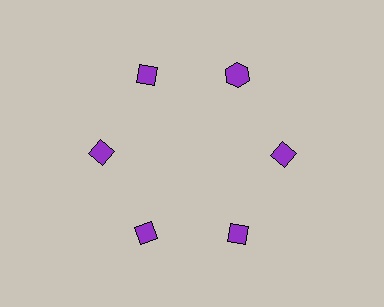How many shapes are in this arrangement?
There are 6 shapes arranged in a ring pattern.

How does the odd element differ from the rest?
It has a different shape: hexagon instead of diamond.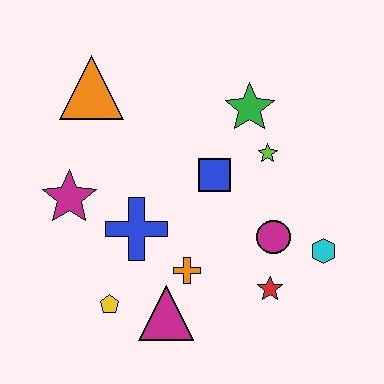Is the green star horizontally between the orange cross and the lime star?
Yes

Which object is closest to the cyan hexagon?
The magenta circle is closest to the cyan hexagon.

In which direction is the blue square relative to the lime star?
The blue square is to the left of the lime star.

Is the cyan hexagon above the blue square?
No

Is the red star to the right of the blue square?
Yes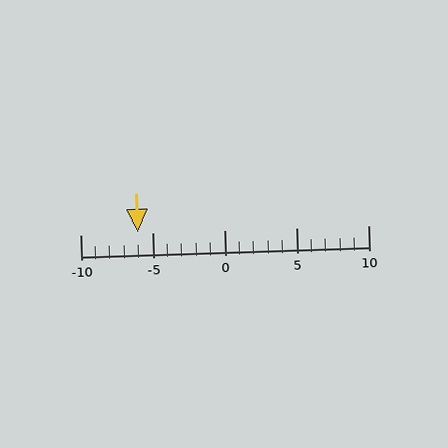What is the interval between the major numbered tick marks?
The major tick marks are spaced 5 units apart.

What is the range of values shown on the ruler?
The ruler shows values from -10 to 10.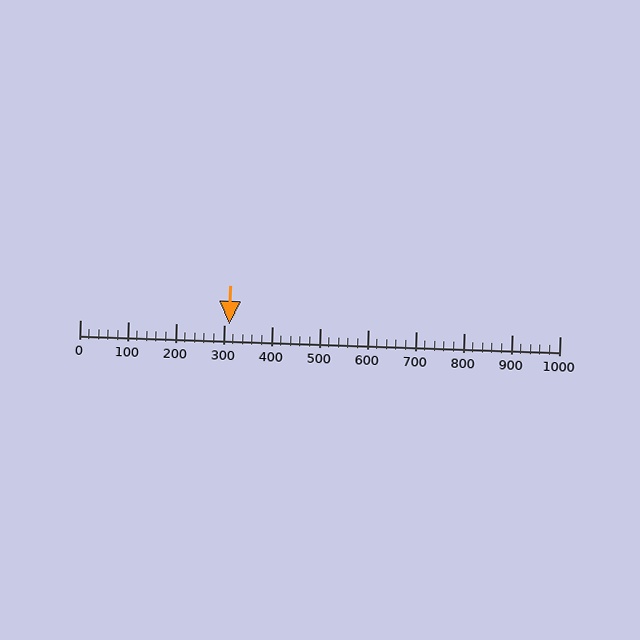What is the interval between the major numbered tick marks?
The major tick marks are spaced 100 units apart.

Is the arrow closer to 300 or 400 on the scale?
The arrow is closer to 300.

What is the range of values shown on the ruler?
The ruler shows values from 0 to 1000.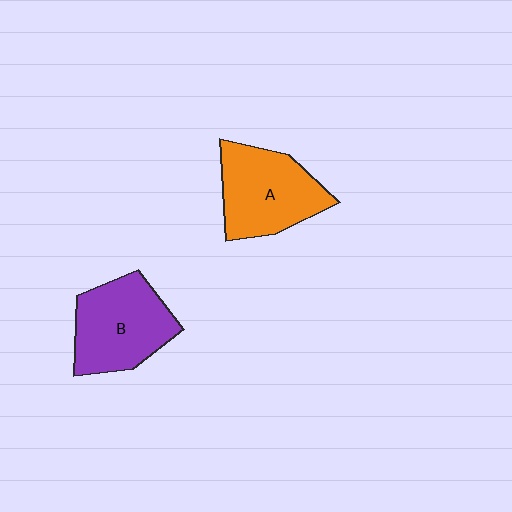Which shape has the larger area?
Shape B (purple).